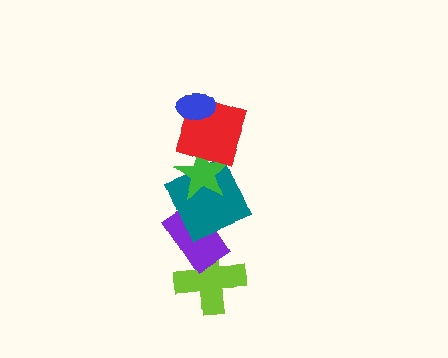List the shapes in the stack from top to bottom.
From top to bottom: the blue ellipse, the red square, the green star, the teal square, the purple rectangle, the lime cross.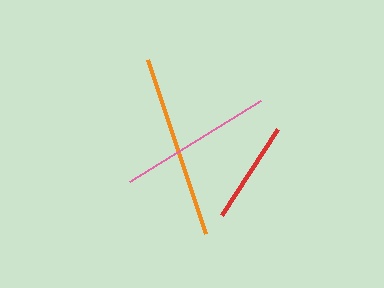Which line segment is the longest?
The orange line is the longest at approximately 183 pixels.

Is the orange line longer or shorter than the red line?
The orange line is longer than the red line.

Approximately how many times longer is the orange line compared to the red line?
The orange line is approximately 1.8 times the length of the red line.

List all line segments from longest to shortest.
From longest to shortest: orange, pink, red.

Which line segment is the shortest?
The red line is the shortest at approximately 103 pixels.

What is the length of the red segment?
The red segment is approximately 103 pixels long.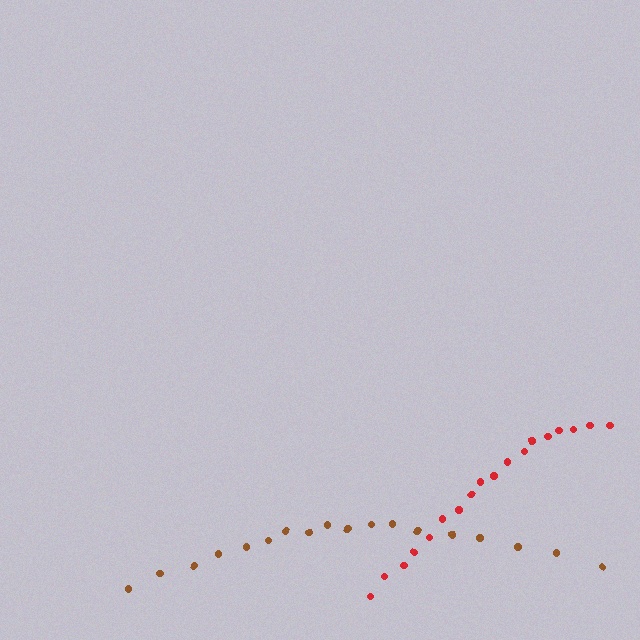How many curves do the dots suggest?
There are 2 distinct paths.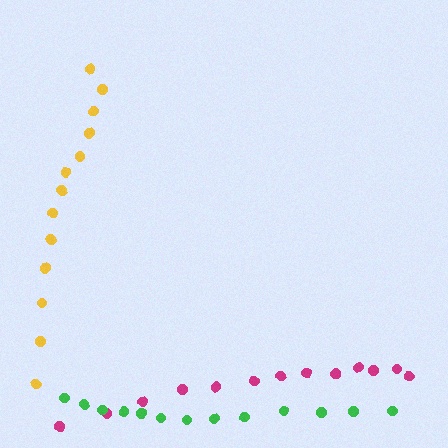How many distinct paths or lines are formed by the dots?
There are 3 distinct paths.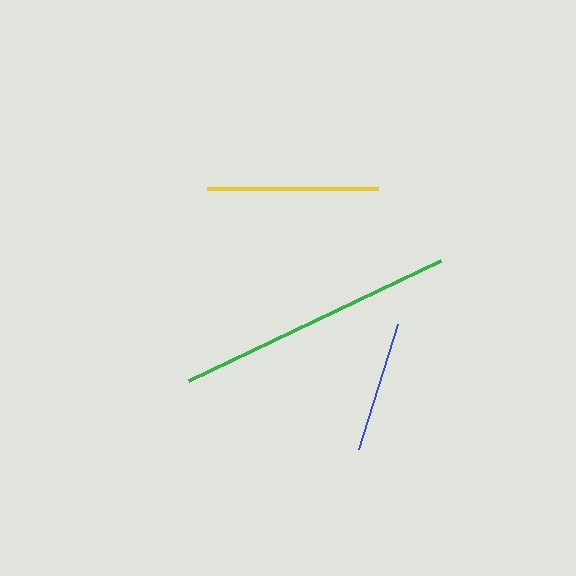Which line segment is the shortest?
The blue line is the shortest at approximately 131 pixels.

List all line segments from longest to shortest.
From longest to shortest: green, yellow, blue.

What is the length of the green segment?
The green segment is approximately 279 pixels long.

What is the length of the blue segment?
The blue segment is approximately 131 pixels long.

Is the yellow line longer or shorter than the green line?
The green line is longer than the yellow line.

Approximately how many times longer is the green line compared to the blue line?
The green line is approximately 2.1 times the length of the blue line.